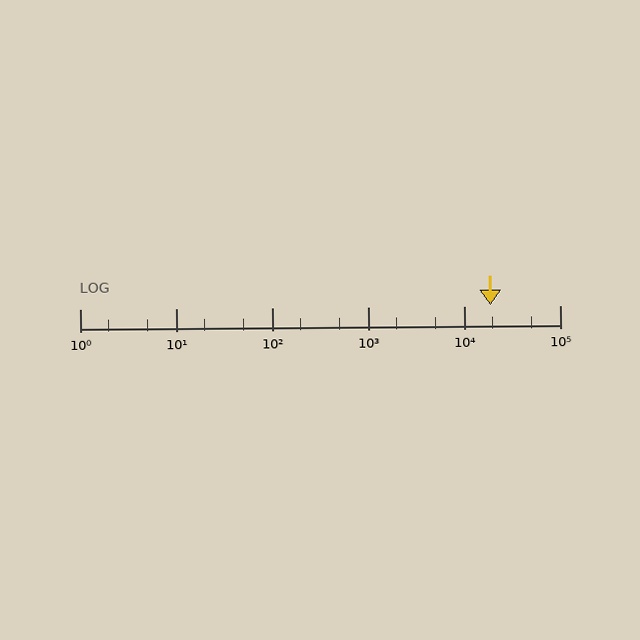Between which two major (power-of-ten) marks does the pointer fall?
The pointer is between 10000 and 100000.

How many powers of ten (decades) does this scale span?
The scale spans 5 decades, from 1 to 100000.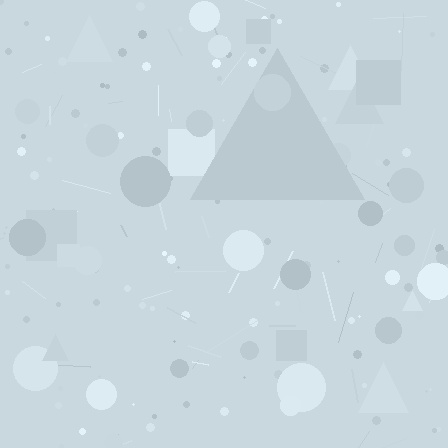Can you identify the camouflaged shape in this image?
The camouflaged shape is a triangle.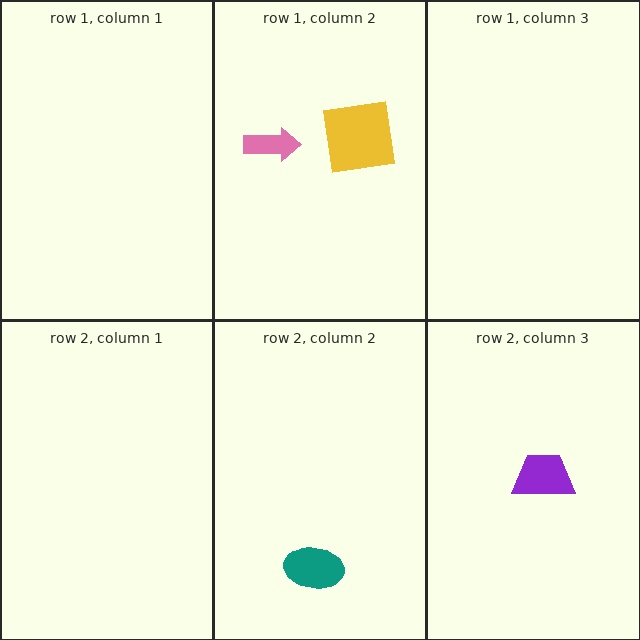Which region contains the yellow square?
The row 1, column 2 region.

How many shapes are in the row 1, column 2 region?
2.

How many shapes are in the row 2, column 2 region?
1.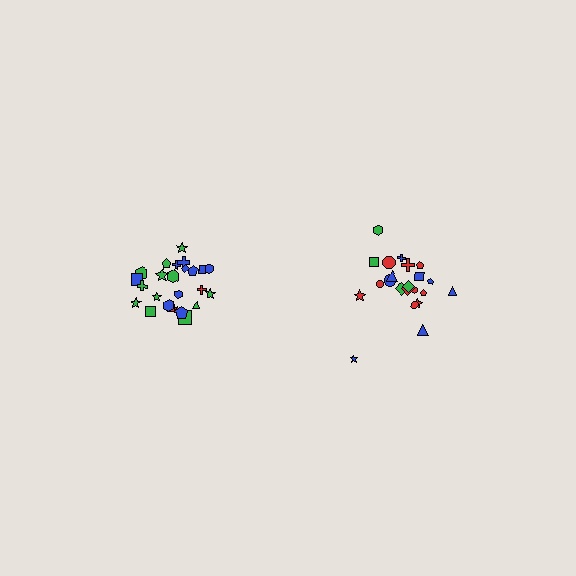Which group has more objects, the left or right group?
The left group.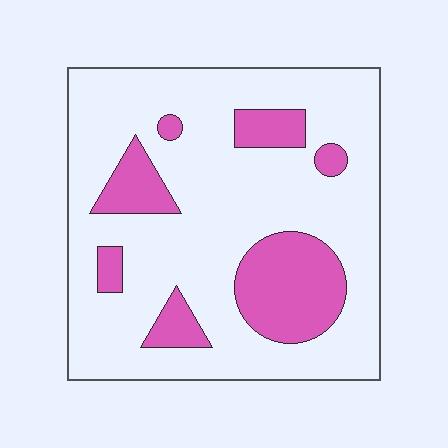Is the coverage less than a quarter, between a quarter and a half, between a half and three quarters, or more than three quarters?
Less than a quarter.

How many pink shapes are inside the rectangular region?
7.